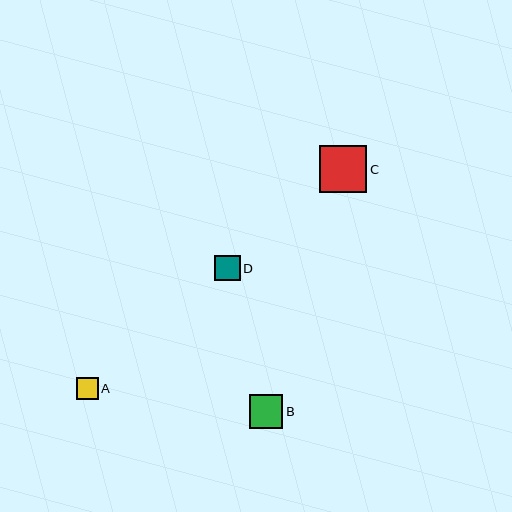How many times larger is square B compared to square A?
Square B is approximately 1.6 times the size of square A.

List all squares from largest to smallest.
From largest to smallest: C, B, D, A.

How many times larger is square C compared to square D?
Square C is approximately 1.8 times the size of square D.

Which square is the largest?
Square C is the largest with a size of approximately 47 pixels.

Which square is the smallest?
Square A is the smallest with a size of approximately 22 pixels.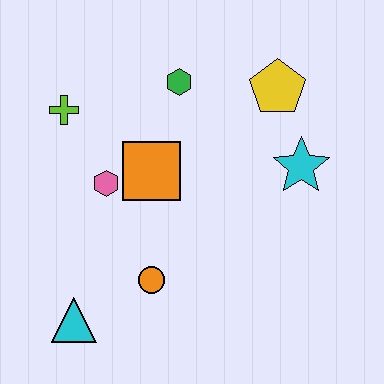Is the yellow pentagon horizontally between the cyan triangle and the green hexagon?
No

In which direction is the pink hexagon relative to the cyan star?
The pink hexagon is to the left of the cyan star.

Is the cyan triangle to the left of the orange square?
Yes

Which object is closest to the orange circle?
The cyan triangle is closest to the orange circle.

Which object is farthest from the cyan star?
The cyan triangle is farthest from the cyan star.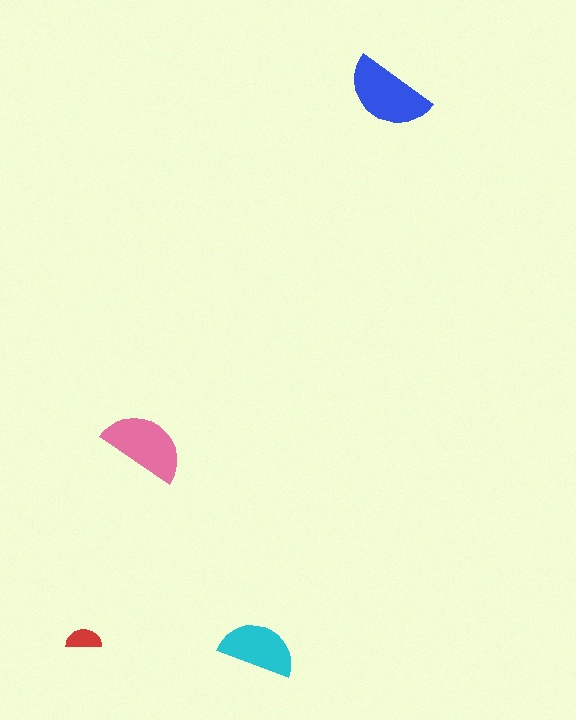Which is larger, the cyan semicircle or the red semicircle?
The cyan one.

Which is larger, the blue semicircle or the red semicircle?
The blue one.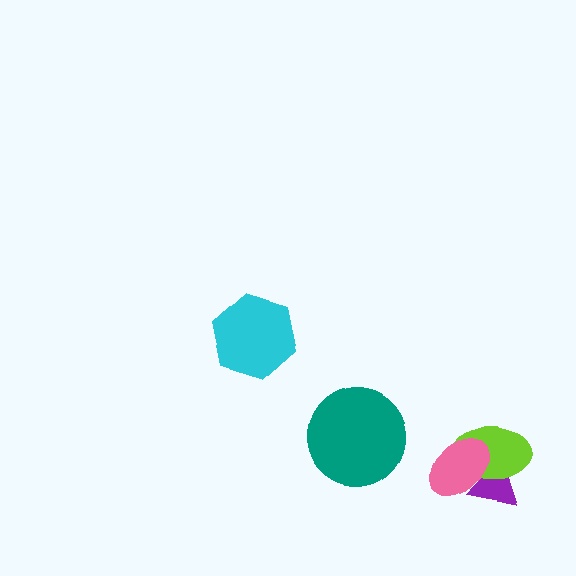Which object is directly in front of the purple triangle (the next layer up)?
The lime ellipse is directly in front of the purple triangle.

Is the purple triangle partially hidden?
Yes, it is partially covered by another shape.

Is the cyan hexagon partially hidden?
No, no other shape covers it.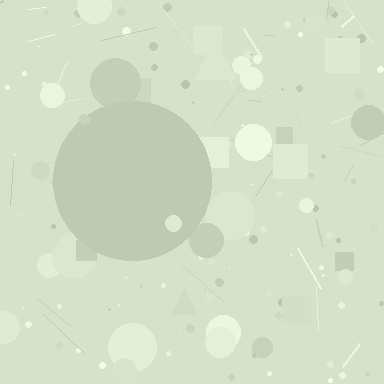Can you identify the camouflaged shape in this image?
The camouflaged shape is a circle.